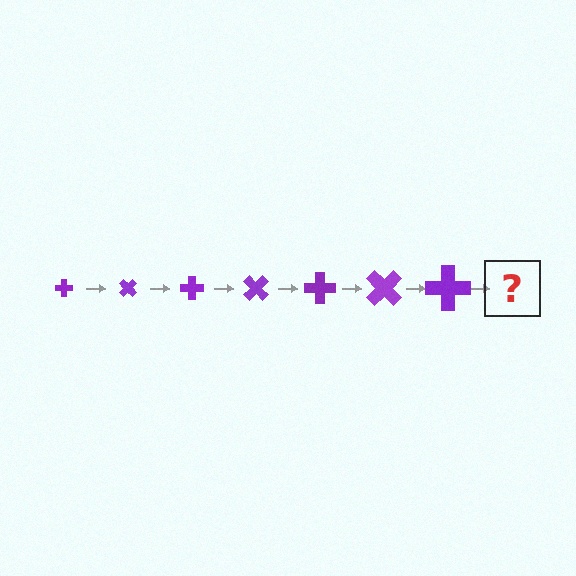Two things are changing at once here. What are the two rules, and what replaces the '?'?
The two rules are that the cross grows larger each step and it rotates 45 degrees each step. The '?' should be a cross, larger than the previous one and rotated 315 degrees from the start.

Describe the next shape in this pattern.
It should be a cross, larger than the previous one and rotated 315 degrees from the start.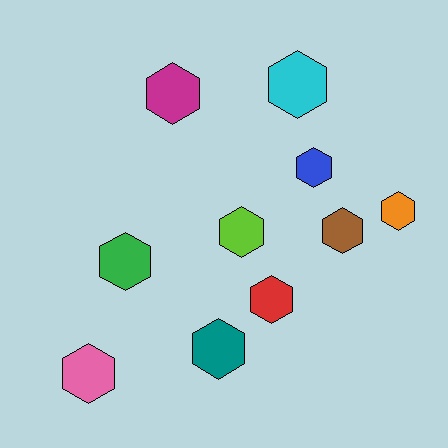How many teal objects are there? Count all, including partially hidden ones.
There is 1 teal object.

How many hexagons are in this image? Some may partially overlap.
There are 10 hexagons.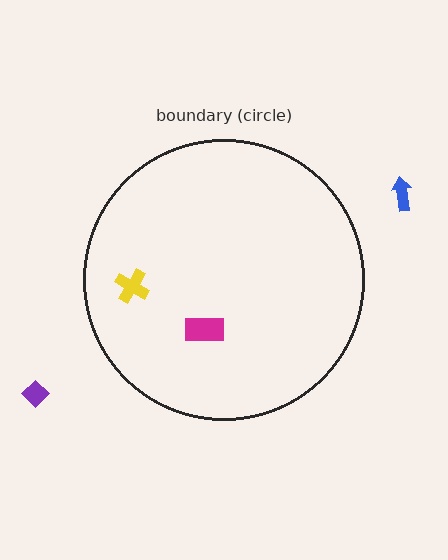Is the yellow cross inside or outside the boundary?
Inside.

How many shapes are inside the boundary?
2 inside, 2 outside.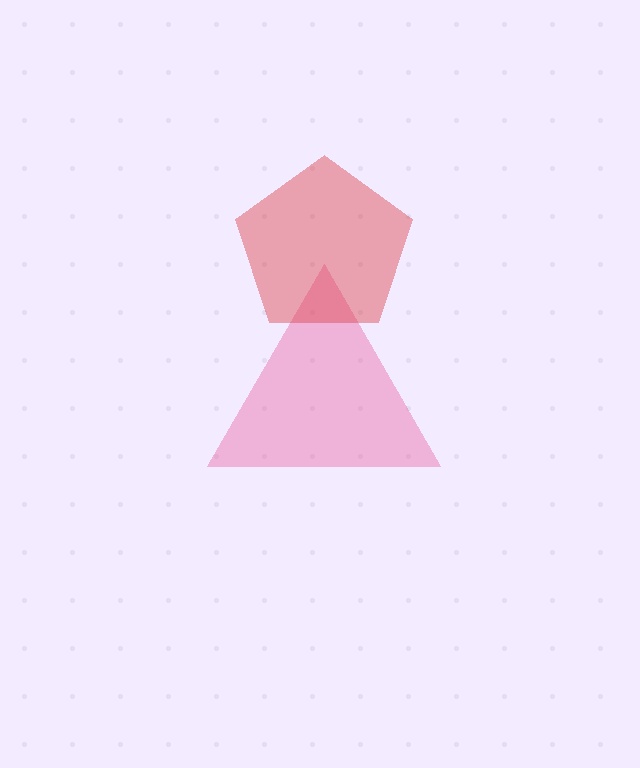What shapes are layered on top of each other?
The layered shapes are: a pink triangle, a red pentagon.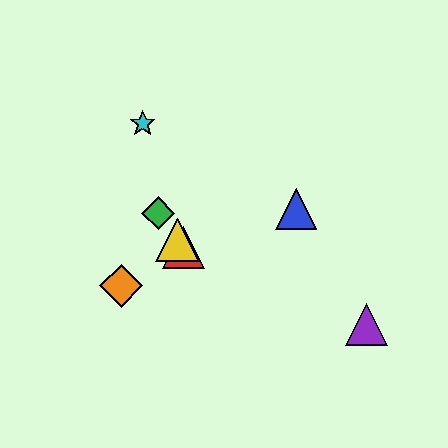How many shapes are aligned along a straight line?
3 shapes (the red triangle, the green diamond, the yellow triangle) are aligned along a straight line.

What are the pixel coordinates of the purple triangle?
The purple triangle is at (367, 324).